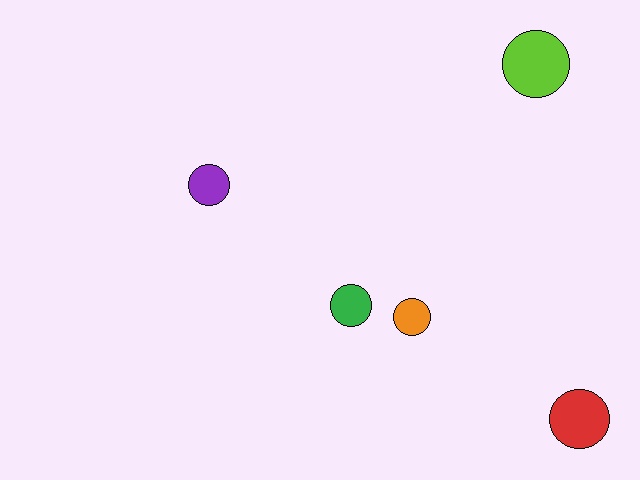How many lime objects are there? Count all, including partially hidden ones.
There is 1 lime object.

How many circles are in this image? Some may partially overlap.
There are 5 circles.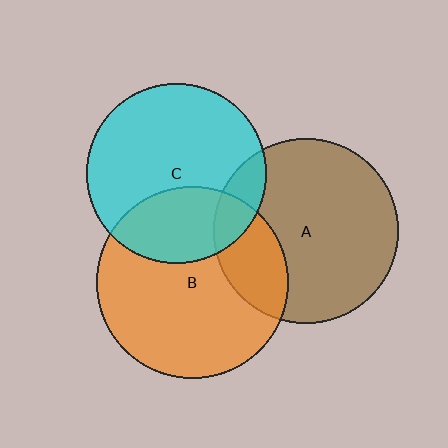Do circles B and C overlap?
Yes.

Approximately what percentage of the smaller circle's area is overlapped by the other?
Approximately 30%.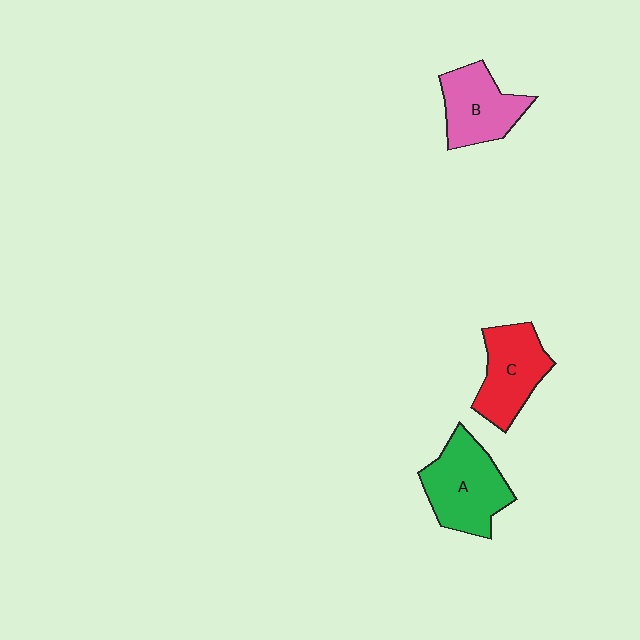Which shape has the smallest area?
Shape B (pink).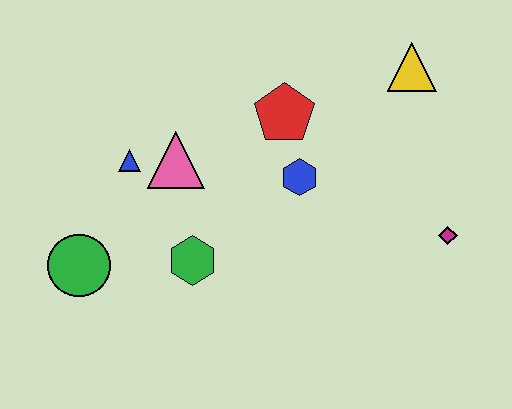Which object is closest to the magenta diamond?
The blue hexagon is closest to the magenta diamond.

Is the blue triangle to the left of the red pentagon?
Yes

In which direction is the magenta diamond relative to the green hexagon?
The magenta diamond is to the right of the green hexagon.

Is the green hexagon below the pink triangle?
Yes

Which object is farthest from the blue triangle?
The magenta diamond is farthest from the blue triangle.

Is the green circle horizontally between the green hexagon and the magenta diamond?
No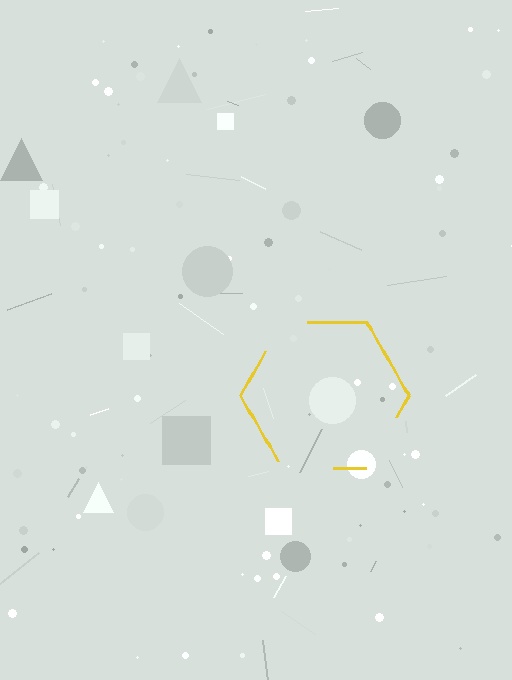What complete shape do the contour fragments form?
The contour fragments form a hexagon.